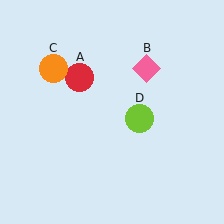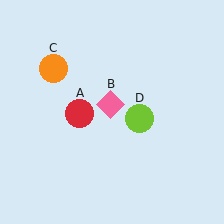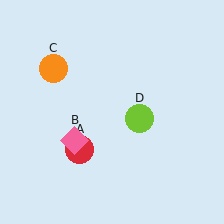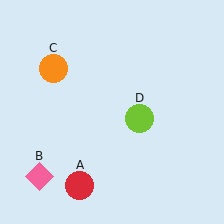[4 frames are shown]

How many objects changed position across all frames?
2 objects changed position: red circle (object A), pink diamond (object B).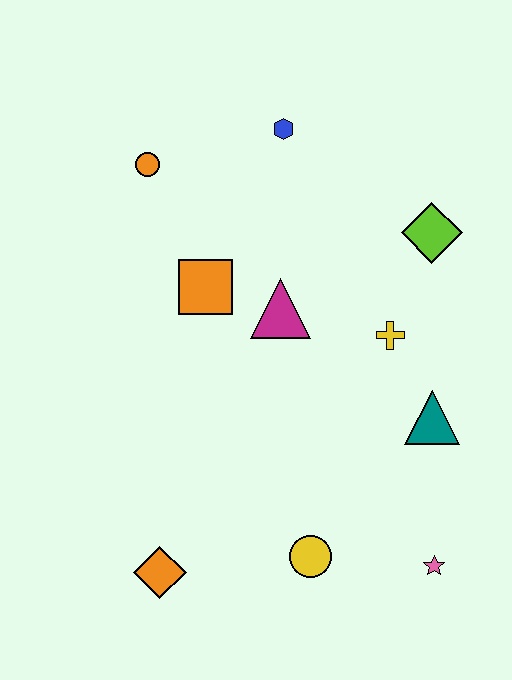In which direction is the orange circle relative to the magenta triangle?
The orange circle is above the magenta triangle.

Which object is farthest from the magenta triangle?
The pink star is farthest from the magenta triangle.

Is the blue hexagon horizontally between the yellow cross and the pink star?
No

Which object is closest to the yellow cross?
The teal triangle is closest to the yellow cross.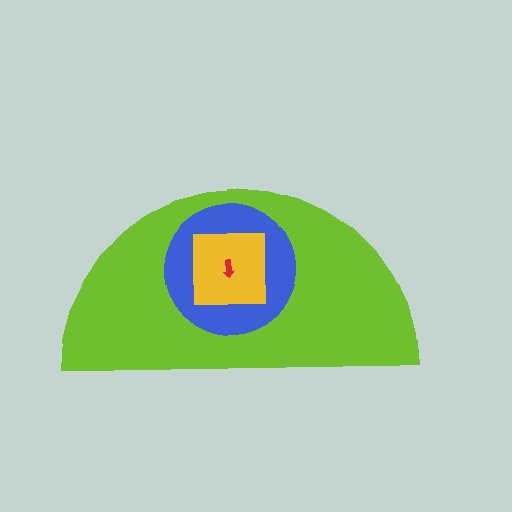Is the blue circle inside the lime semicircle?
Yes.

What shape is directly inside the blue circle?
The yellow square.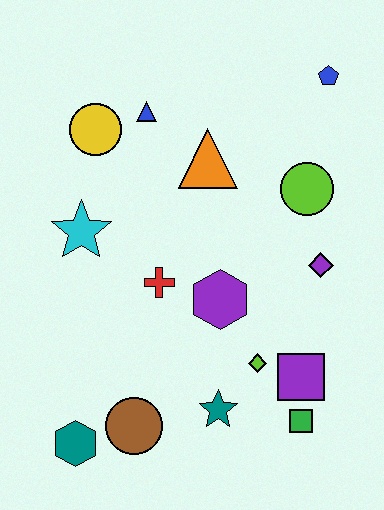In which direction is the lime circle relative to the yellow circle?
The lime circle is to the right of the yellow circle.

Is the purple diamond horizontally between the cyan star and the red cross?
No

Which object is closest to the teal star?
The lime diamond is closest to the teal star.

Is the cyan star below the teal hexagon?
No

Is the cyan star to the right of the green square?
No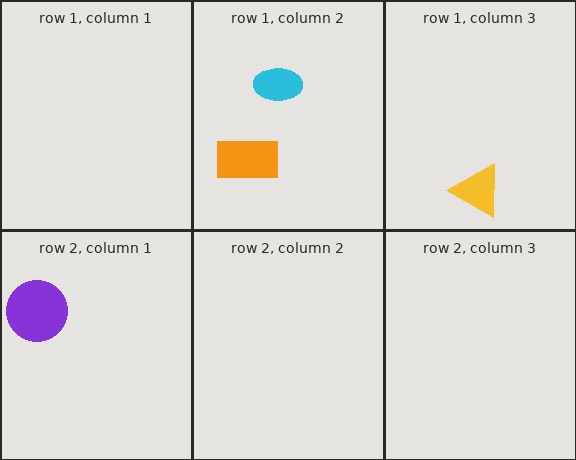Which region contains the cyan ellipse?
The row 1, column 2 region.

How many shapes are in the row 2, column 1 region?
1.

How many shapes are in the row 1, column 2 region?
2.